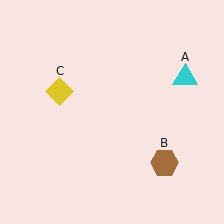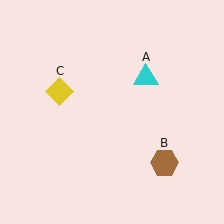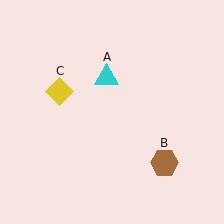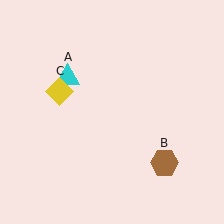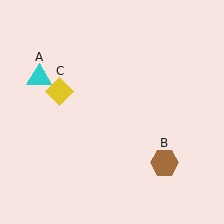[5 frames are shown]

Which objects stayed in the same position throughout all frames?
Brown hexagon (object B) and yellow diamond (object C) remained stationary.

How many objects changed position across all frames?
1 object changed position: cyan triangle (object A).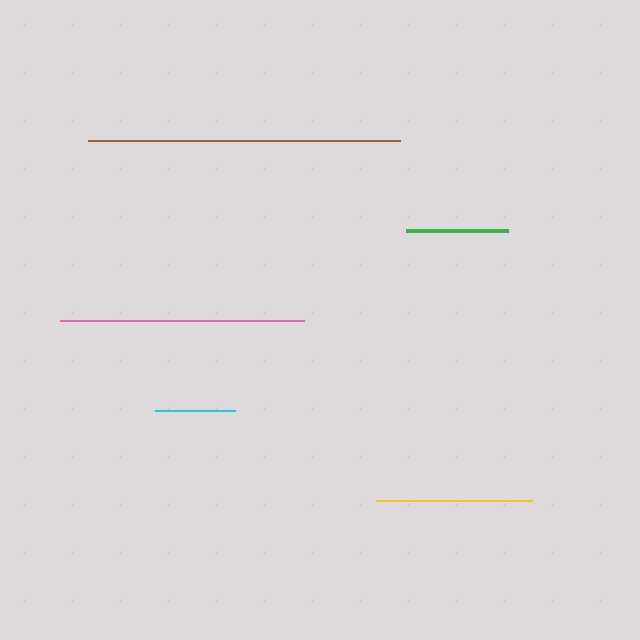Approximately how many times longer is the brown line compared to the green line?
The brown line is approximately 3.0 times the length of the green line.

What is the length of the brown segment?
The brown segment is approximately 312 pixels long.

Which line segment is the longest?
The brown line is the longest at approximately 312 pixels.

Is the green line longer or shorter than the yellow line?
The yellow line is longer than the green line.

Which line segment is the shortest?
The cyan line is the shortest at approximately 79 pixels.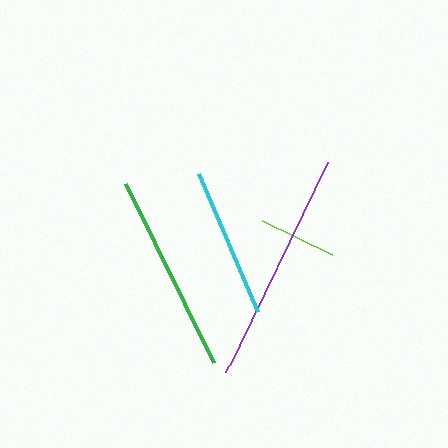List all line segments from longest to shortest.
From longest to shortest: purple, green, cyan, lime.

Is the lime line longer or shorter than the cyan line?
The cyan line is longer than the lime line.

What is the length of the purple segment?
The purple segment is approximately 233 pixels long.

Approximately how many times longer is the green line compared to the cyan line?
The green line is approximately 1.3 times the length of the cyan line.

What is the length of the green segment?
The green segment is approximately 200 pixels long.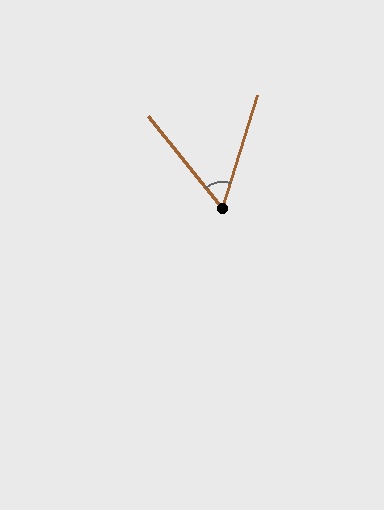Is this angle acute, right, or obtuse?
It is acute.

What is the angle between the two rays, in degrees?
Approximately 56 degrees.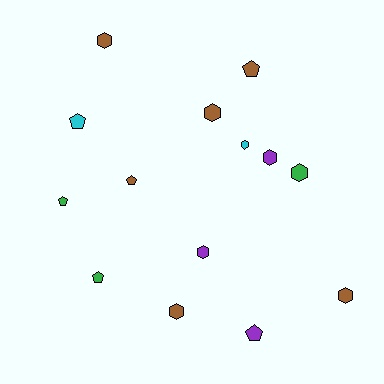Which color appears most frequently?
Brown, with 6 objects.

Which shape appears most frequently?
Hexagon, with 8 objects.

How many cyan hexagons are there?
There is 1 cyan hexagon.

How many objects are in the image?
There are 14 objects.